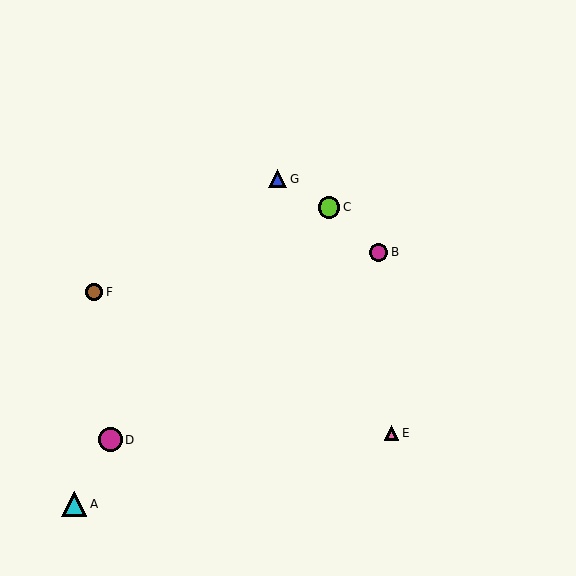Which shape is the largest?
The cyan triangle (labeled A) is the largest.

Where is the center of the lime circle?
The center of the lime circle is at (329, 207).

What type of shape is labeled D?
Shape D is a magenta circle.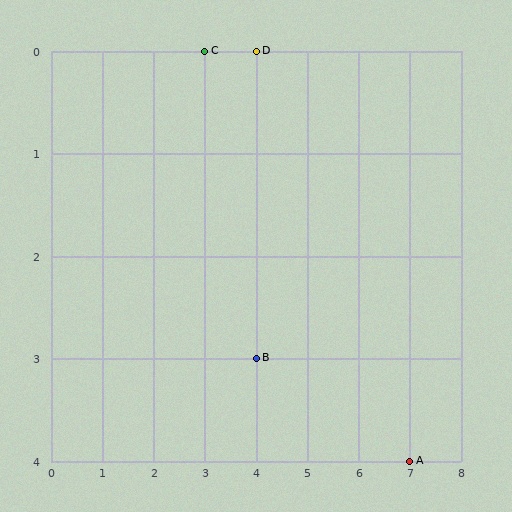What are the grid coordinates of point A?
Point A is at grid coordinates (7, 4).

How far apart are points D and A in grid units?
Points D and A are 3 columns and 4 rows apart (about 5.0 grid units diagonally).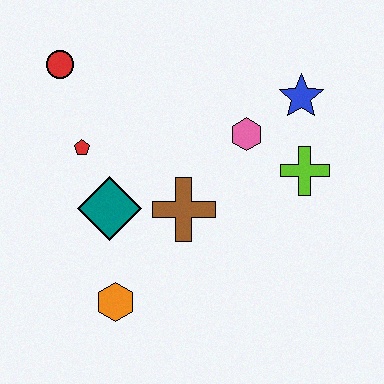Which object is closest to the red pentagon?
The teal diamond is closest to the red pentagon.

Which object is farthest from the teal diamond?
The blue star is farthest from the teal diamond.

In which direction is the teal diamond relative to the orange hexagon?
The teal diamond is above the orange hexagon.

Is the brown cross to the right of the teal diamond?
Yes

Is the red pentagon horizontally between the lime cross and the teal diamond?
No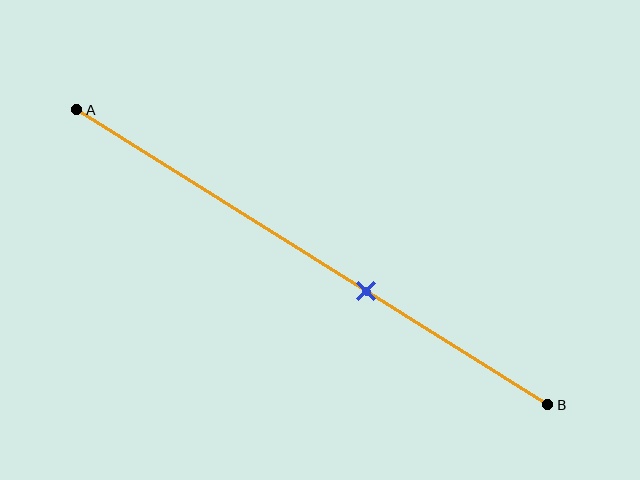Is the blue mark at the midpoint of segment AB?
No, the mark is at about 60% from A, not at the 50% midpoint.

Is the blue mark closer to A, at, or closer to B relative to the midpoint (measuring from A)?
The blue mark is closer to point B than the midpoint of segment AB.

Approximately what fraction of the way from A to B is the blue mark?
The blue mark is approximately 60% of the way from A to B.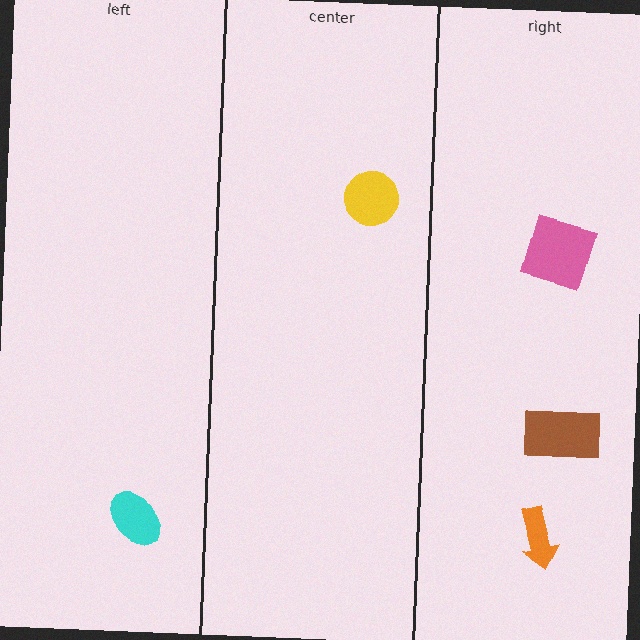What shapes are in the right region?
The brown rectangle, the pink square, the orange arrow.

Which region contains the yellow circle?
The center region.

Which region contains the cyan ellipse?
The left region.